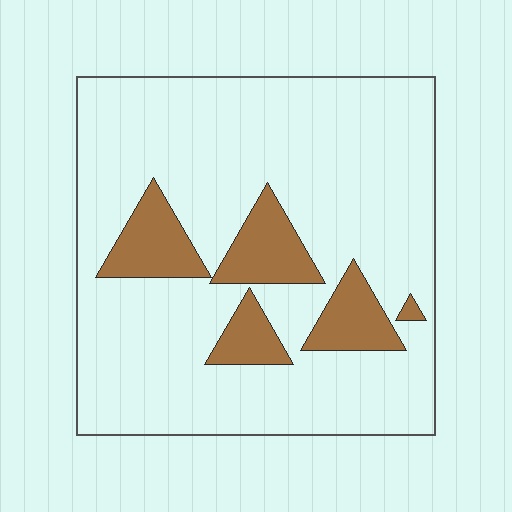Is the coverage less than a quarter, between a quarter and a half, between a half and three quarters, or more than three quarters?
Less than a quarter.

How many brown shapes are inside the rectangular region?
5.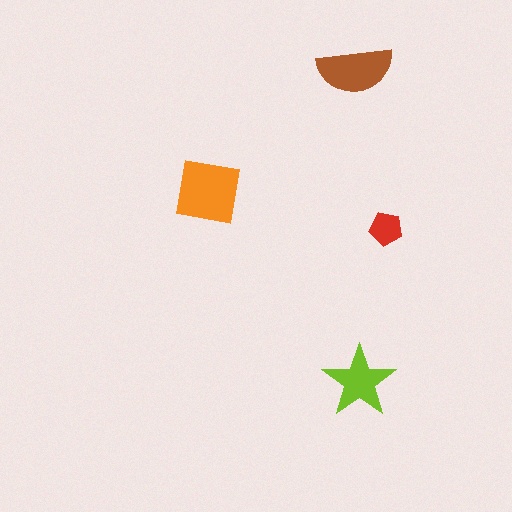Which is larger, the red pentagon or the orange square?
The orange square.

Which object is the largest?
The orange square.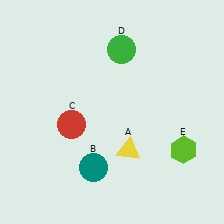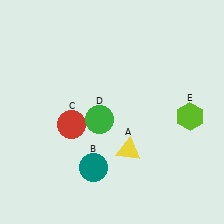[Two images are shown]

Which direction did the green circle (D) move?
The green circle (D) moved down.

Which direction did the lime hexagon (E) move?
The lime hexagon (E) moved up.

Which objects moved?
The objects that moved are: the green circle (D), the lime hexagon (E).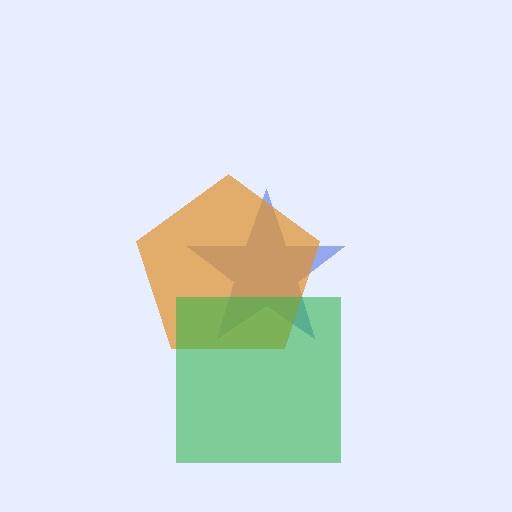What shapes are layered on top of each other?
The layered shapes are: a blue star, an orange pentagon, a green square.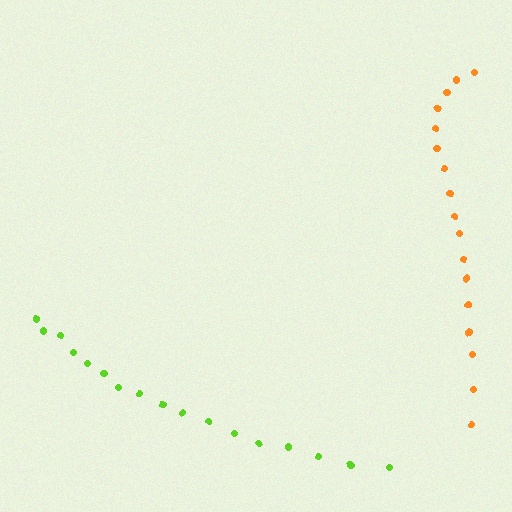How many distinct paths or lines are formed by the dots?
There are 2 distinct paths.